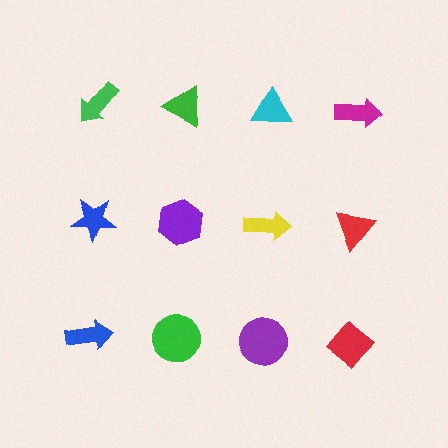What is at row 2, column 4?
A red triangle.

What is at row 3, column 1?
A blue arrow.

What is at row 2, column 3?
A yellow arrow.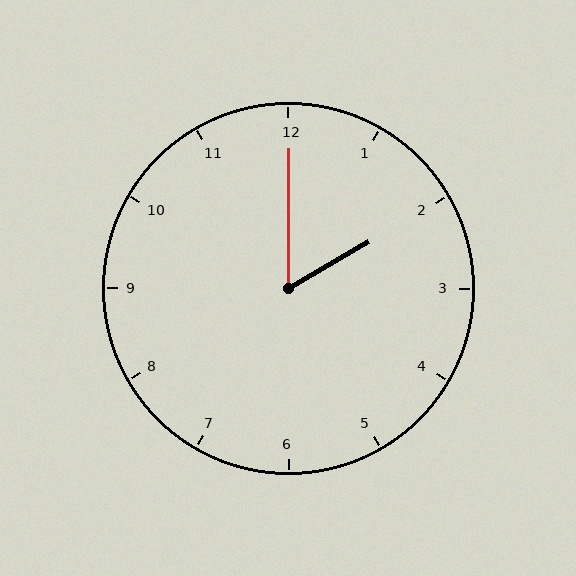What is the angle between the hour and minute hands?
Approximately 60 degrees.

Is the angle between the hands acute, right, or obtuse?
It is acute.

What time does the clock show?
2:00.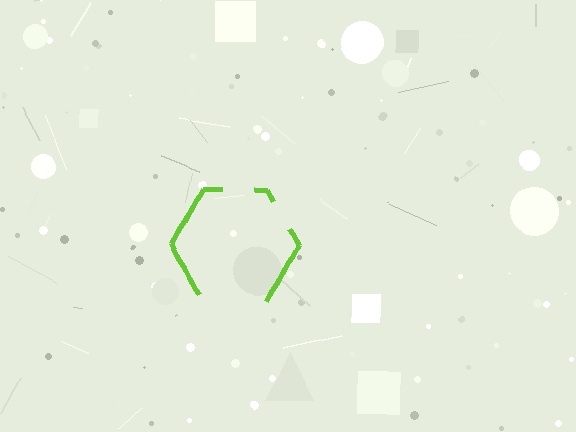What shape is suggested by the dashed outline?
The dashed outline suggests a hexagon.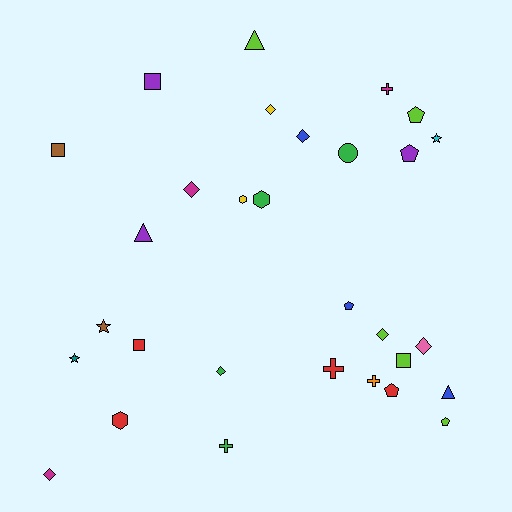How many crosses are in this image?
There are 4 crosses.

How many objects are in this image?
There are 30 objects.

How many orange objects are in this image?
There is 1 orange object.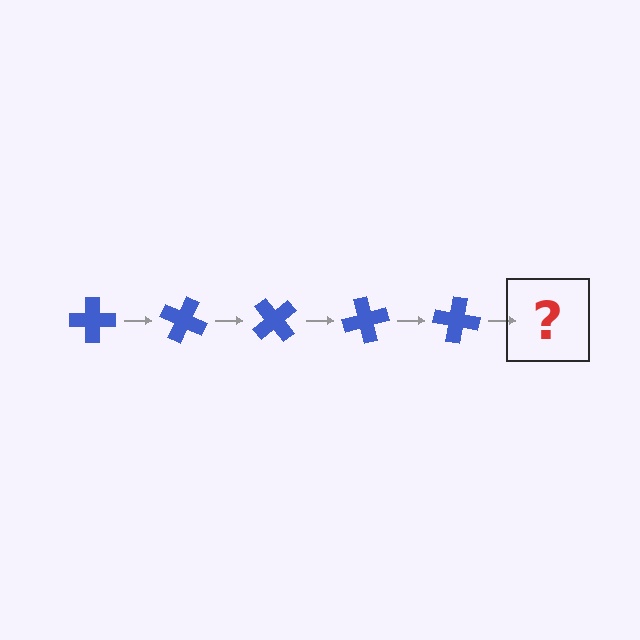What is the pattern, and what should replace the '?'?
The pattern is that the cross rotates 25 degrees each step. The '?' should be a blue cross rotated 125 degrees.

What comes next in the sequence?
The next element should be a blue cross rotated 125 degrees.